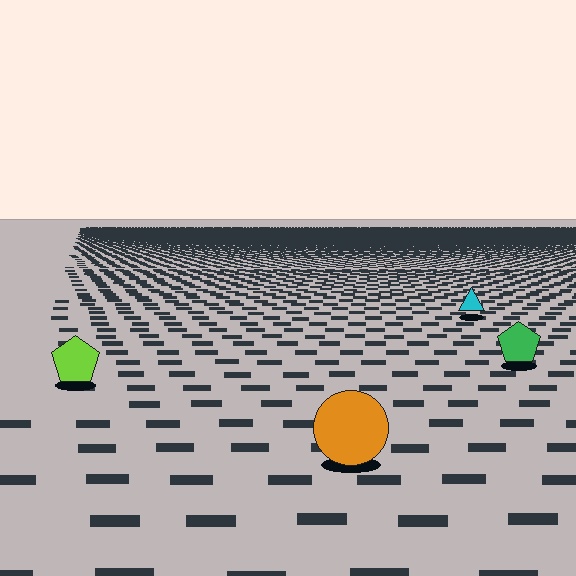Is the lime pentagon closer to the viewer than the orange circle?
No. The orange circle is closer — you can tell from the texture gradient: the ground texture is coarser near it.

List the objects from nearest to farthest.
From nearest to farthest: the orange circle, the lime pentagon, the green pentagon, the cyan triangle.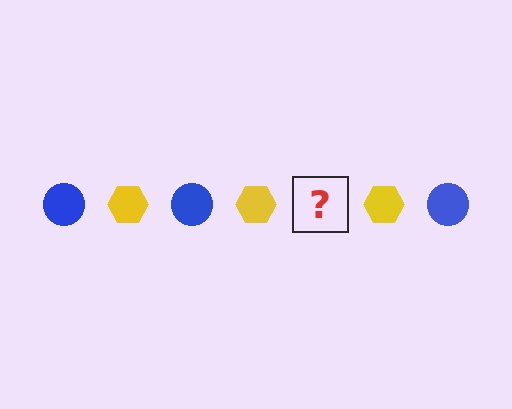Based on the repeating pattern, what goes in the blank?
The blank should be a blue circle.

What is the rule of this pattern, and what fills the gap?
The rule is that the pattern alternates between blue circle and yellow hexagon. The gap should be filled with a blue circle.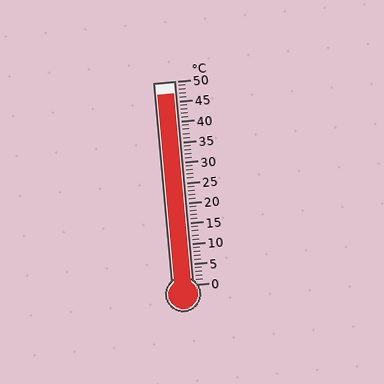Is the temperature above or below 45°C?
The temperature is above 45°C.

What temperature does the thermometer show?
The thermometer shows approximately 47°C.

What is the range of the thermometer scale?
The thermometer scale ranges from 0°C to 50°C.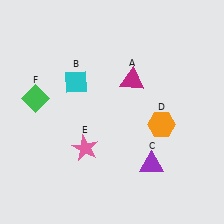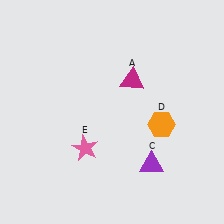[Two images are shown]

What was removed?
The cyan diamond (B), the green diamond (F) were removed in Image 2.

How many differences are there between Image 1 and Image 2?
There are 2 differences between the two images.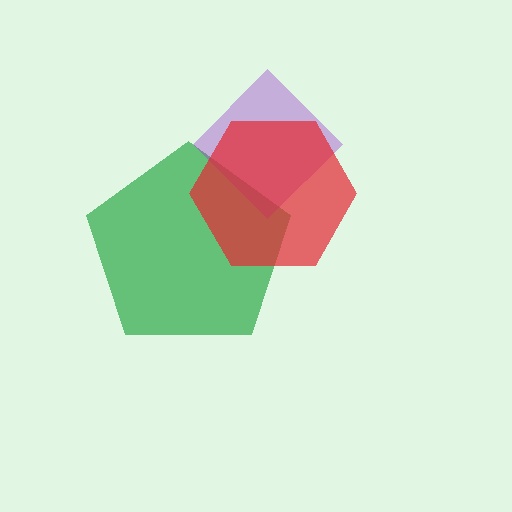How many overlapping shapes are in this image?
There are 3 overlapping shapes in the image.